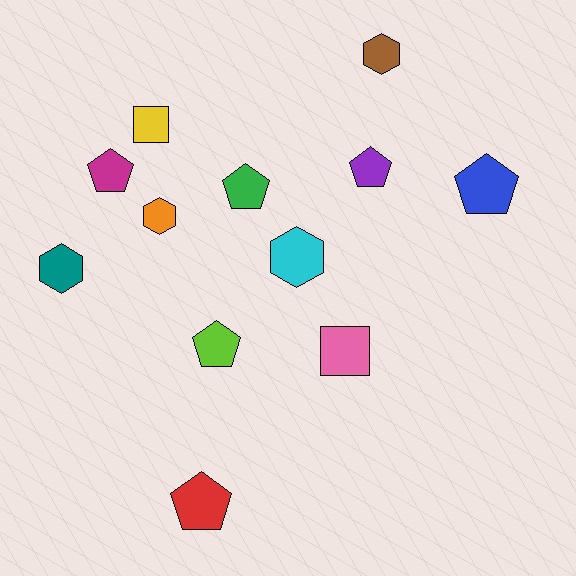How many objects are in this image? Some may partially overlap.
There are 12 objects.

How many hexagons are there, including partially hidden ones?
There are 4 hexagons.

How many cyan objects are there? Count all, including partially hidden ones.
There is 1 cyan object.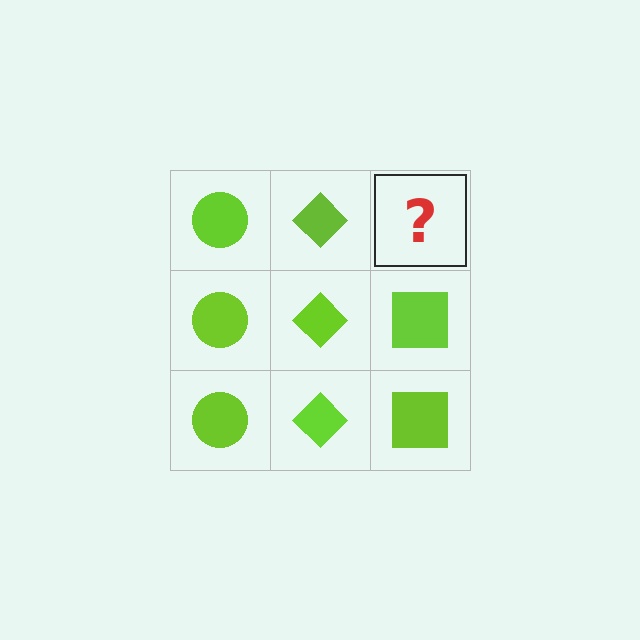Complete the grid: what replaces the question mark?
The question mark should be replaced with a lime square.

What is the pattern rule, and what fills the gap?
The rule is that each column has a consistent shape. The gap should be filled with a lime square.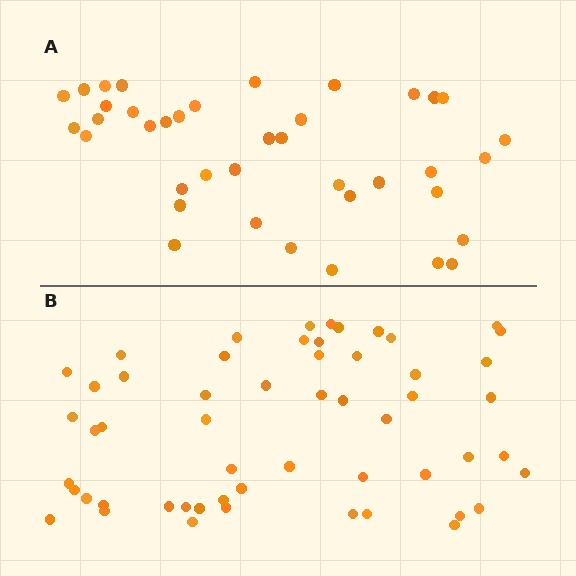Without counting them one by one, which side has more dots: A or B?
Region B (the bottom region) has more dots.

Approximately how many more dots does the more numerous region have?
Region B has approximately 15 more dots than region A.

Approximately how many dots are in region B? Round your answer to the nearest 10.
About 60 dots. (The exact count is 55, which rounds to 60.)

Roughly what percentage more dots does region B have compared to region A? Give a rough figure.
About 40% more.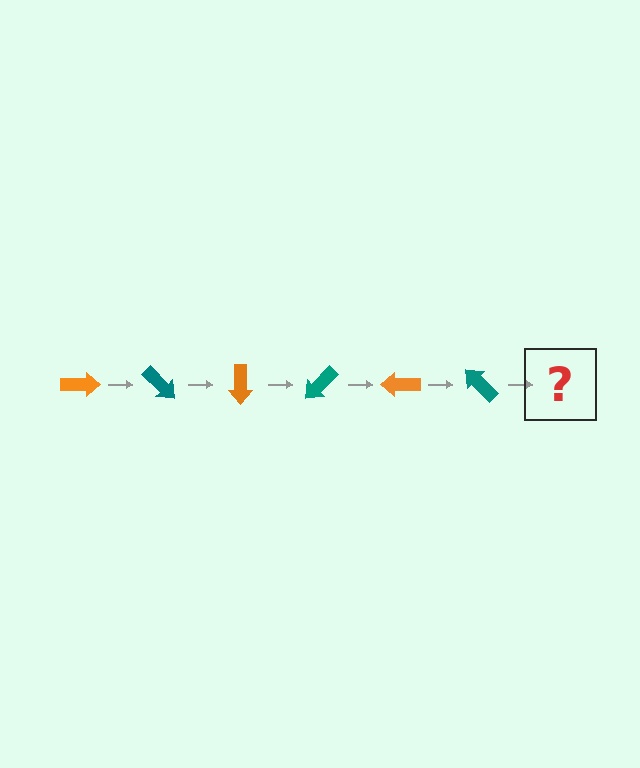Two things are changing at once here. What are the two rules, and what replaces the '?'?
The two rules are that it rotates 45 degrees each step and the color cycles through orange and teal. The '?' should be an orange arrow, rotated 270 degrees from the start.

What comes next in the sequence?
The next element should be an orange arrow, rotated 270 degrees from the start.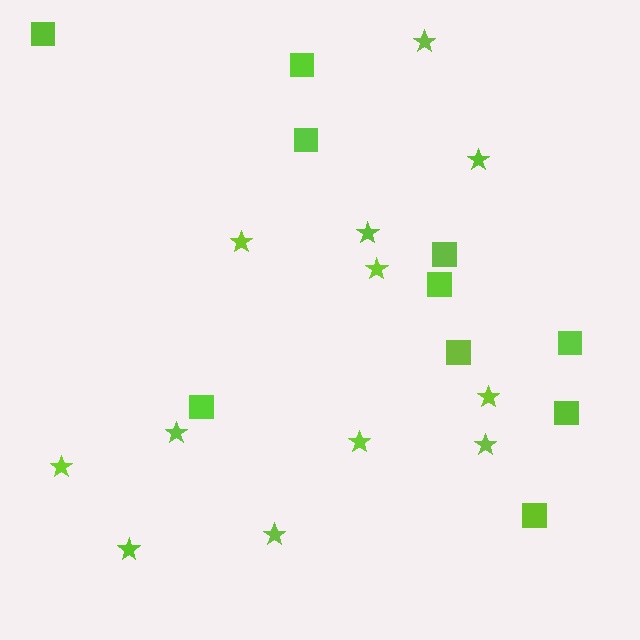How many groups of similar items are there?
There are 2 groups: one group of squares (10) and one group of stars (12).